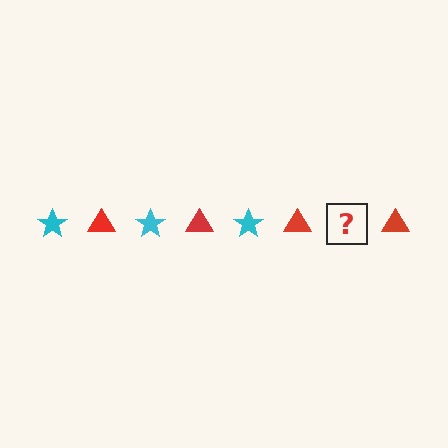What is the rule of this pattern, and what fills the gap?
The rule is that the pattern alternates between cyan star and red triangle. The gap should be filled with a cyan star.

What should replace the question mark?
The question mark should be replaced with a cyan star.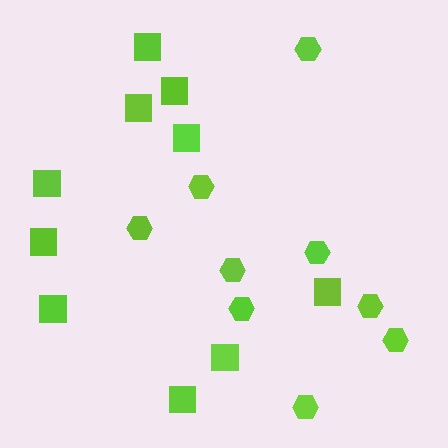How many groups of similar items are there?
There are 2 groups: one group of hexagons (9) and one group of squares (10).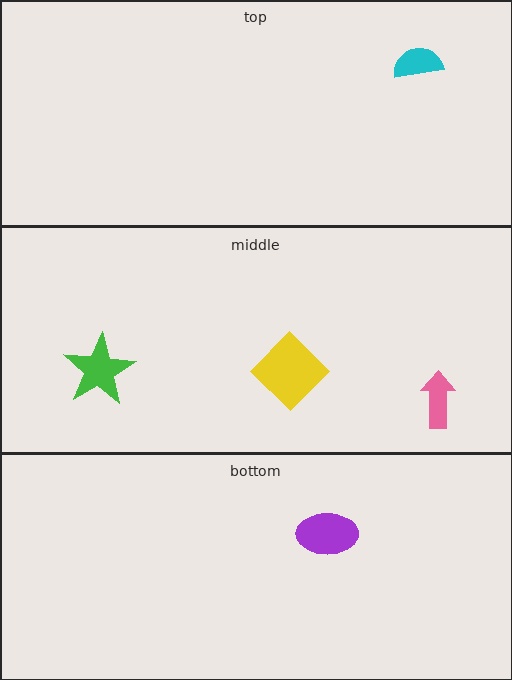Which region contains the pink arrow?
The middle region.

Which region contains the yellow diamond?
The middle region.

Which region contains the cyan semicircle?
The top region.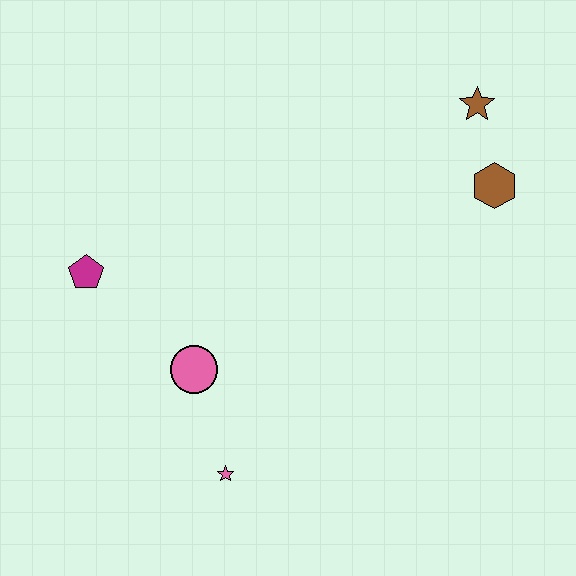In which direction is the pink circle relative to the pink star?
The pink circle is above the pink star.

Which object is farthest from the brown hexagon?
The magenta pentagon is farthest from the brown hexagon.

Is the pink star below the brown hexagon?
Yes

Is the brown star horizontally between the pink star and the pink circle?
No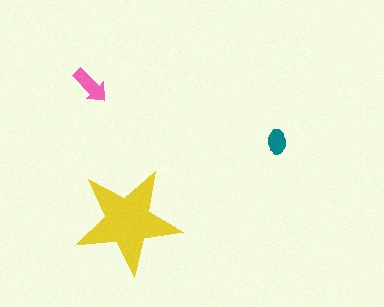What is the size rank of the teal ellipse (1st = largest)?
3rd.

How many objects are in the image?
There are 3 objects in the image.